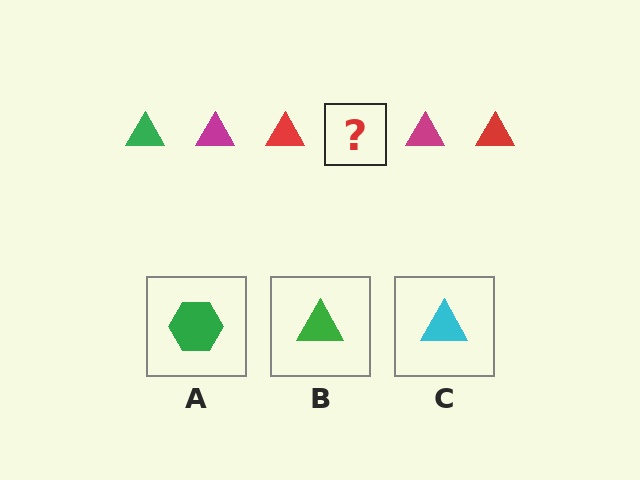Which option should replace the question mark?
Option B.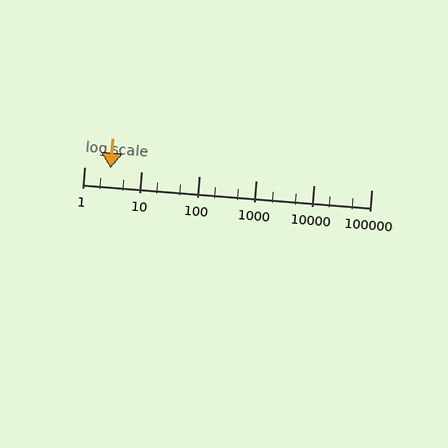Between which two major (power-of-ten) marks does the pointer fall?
The pointer is between 1 and 10.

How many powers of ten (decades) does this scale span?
The scale spans 5 decades, from 1 to 100000.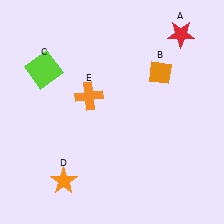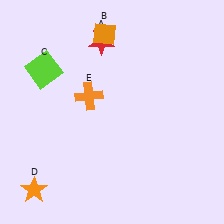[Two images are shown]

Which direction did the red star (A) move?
The red star (A) moved left.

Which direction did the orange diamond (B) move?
The orange diamond (B) moved left.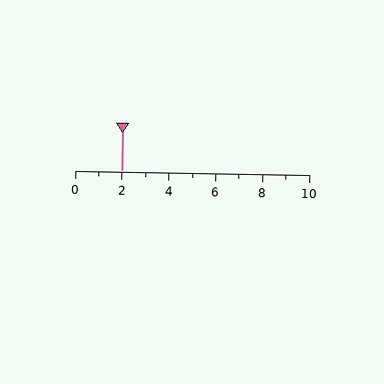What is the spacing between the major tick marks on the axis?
The major ticks are spaced 2 apart.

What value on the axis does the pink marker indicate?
The marker indicates approximately 2.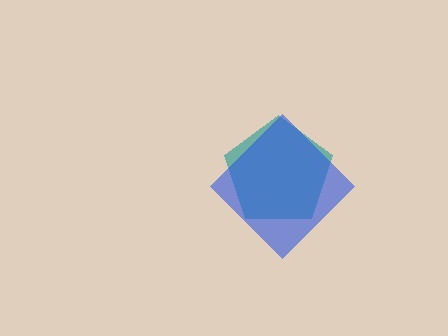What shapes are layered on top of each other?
The layered shapes are: a teal pentagon, a blue diamond.